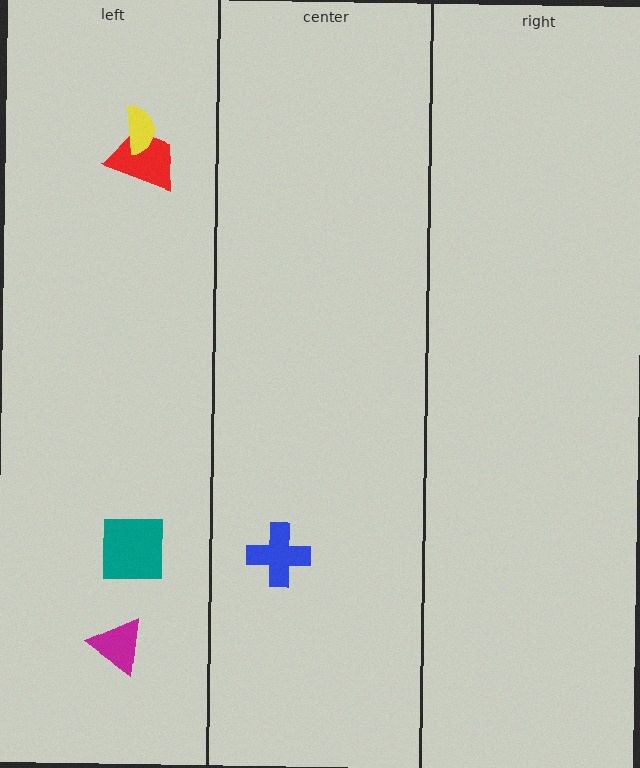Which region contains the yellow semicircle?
The left region.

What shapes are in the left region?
The magenta triangle, the red trapezoid, the yellow semicircle, the teal square.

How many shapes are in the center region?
1.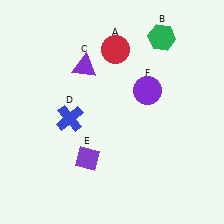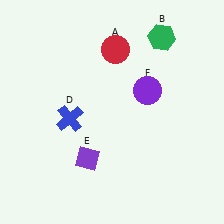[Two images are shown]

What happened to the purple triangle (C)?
The purple triangle (C) was removed in Image 2. It was in the top-left area of Image 1.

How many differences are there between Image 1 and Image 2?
There is 1 difference between the two images.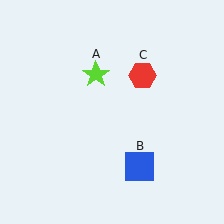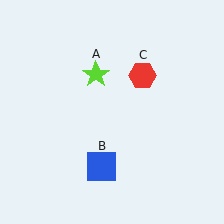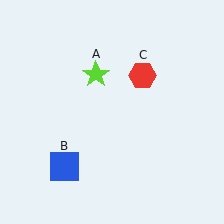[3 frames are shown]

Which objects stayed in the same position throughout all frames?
Lime star (object A) and red hexagon (object C) remained stationary.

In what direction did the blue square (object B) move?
The blue square (object B) moved left.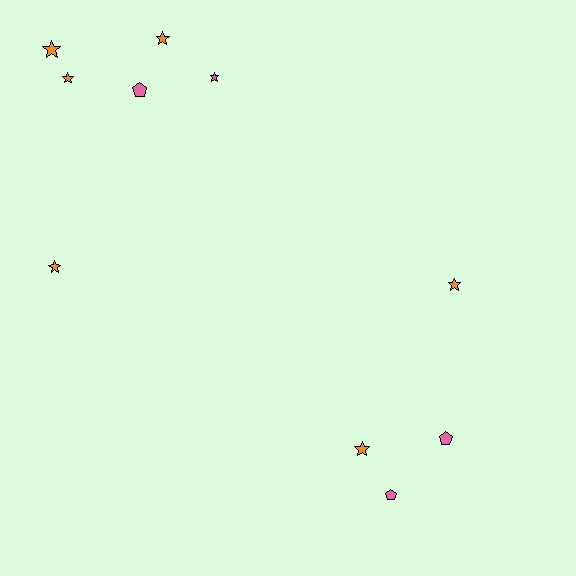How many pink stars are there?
There is 1 pink star.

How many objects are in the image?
There are 10 objects.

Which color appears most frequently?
Orange, with 6 objects.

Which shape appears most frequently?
Star, with 7 objects.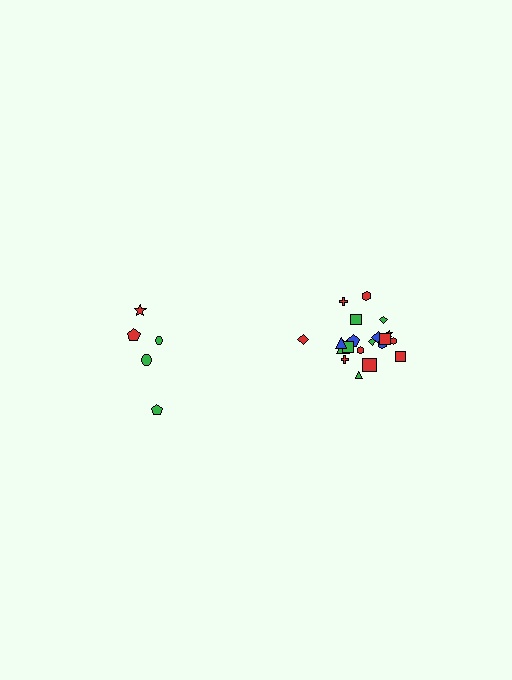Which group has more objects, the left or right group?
The right group.